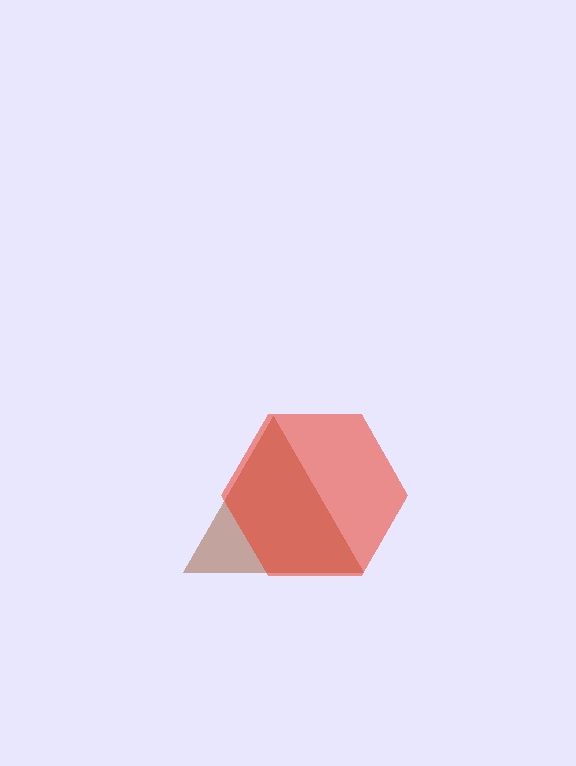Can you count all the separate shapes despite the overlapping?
Yes, there are 2 separate shapes.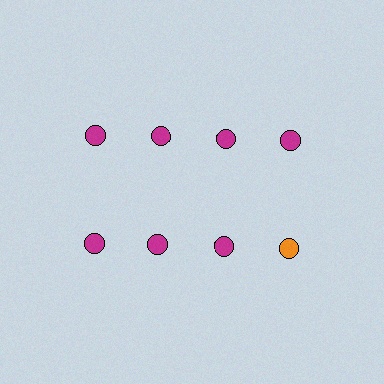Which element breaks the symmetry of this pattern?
The orange circle in the second row, second from right column breaks the symmetry. All other shapes are magenta circles.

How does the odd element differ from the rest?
It has a different color: orange instead of magenta.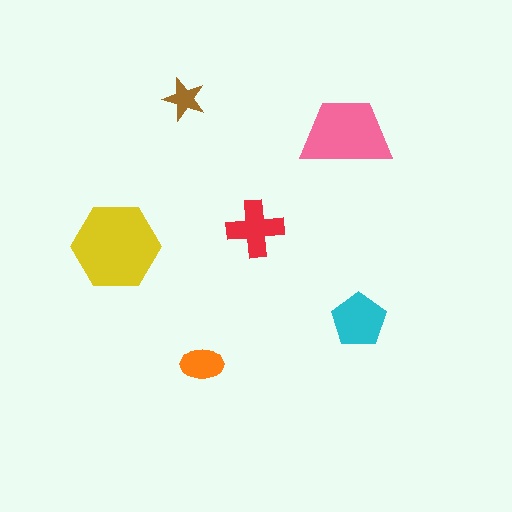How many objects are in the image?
There are 6 objects in the image.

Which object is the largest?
The yellow hexagon.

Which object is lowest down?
The orange ellipse is bottommost.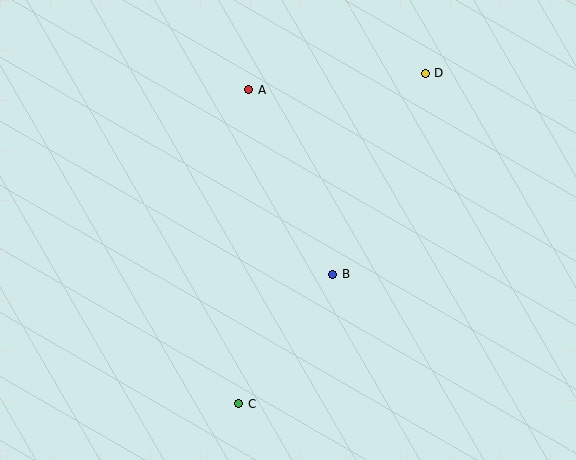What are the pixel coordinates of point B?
Point B is at (333, 274).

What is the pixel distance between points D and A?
The distance between D and A is 177 pixels.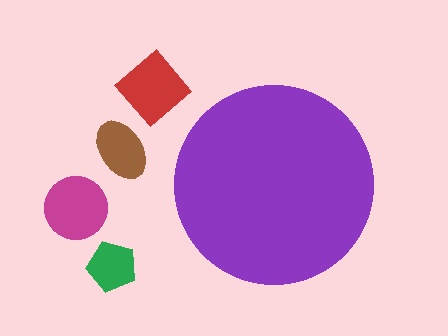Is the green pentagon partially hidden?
No, the green pentagon is fully visible.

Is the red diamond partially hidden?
No, the red diamond is fully visible.